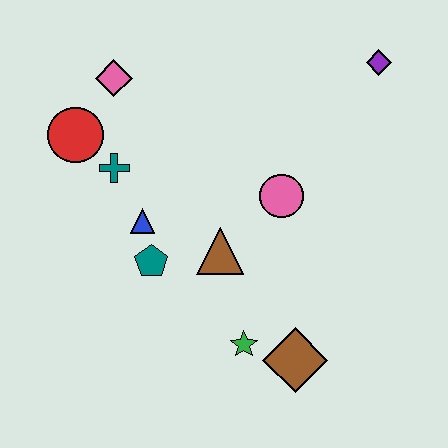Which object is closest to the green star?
The brown diamond is closest to the green star.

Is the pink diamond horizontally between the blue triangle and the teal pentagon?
No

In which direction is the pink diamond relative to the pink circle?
The pink diamond is to the left of the pink circle.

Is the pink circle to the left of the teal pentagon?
No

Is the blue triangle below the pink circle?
Yes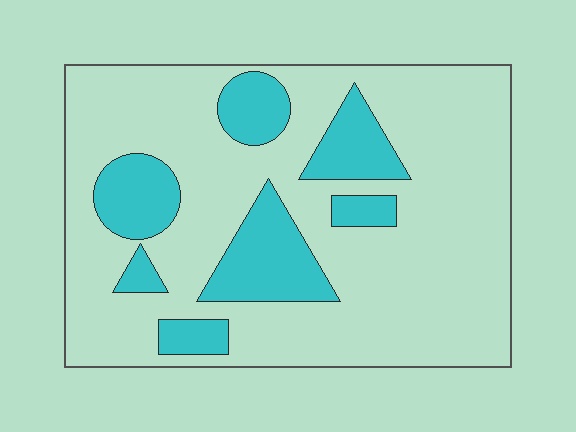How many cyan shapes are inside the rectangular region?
7.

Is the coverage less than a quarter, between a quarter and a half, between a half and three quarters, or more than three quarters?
Less than a quarter.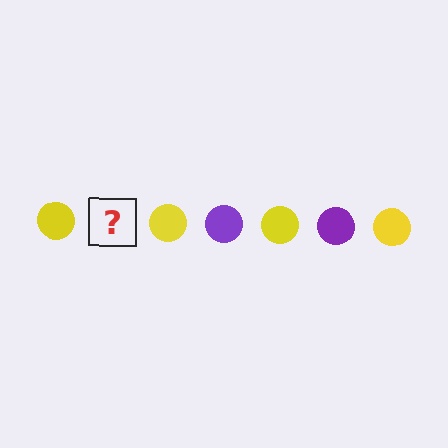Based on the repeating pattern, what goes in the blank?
The blank should be a purple circle.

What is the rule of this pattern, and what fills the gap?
The rule is that the pattern cycles through yellow, purple circles. The gap should be filled with a purple circle.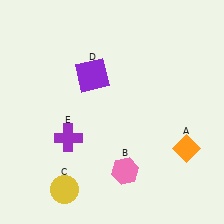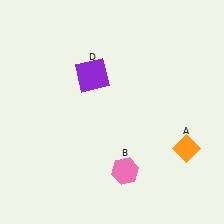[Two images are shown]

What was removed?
The purple cross (E), the yellow circle (C) were removed in Image 2.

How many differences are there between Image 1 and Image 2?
There are 2 differences between the two images.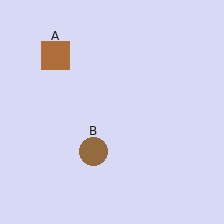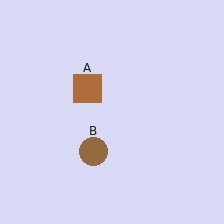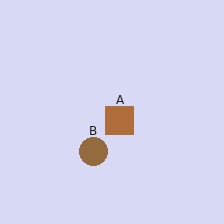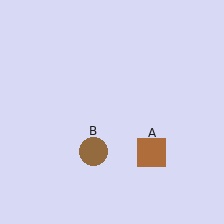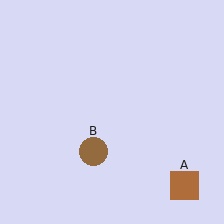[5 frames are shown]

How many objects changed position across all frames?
1 object changed position: brown square (object A).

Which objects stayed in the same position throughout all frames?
Brown circle (object B) remained stationary.